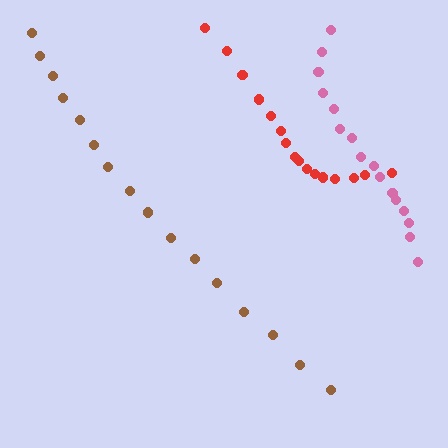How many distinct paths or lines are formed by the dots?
There are 3 distinct paths.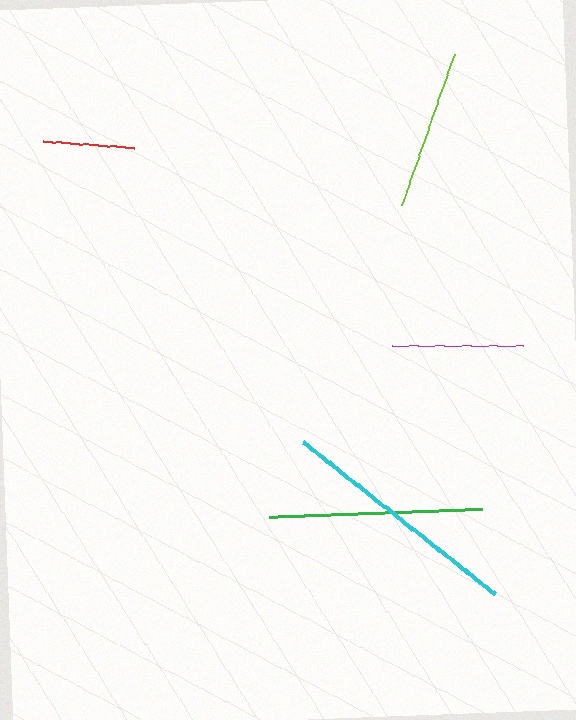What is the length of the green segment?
The green segment is approximately 213 pixels long.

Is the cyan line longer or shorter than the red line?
The cyan line is longer than the red line.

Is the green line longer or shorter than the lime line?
The green line is longer than the lime line.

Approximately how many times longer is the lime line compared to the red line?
The lime line is approximately 1.7 times the length of the red line.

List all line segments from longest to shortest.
From longest to shortest: cyan, green, lime, magenta, red.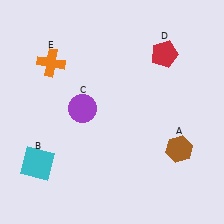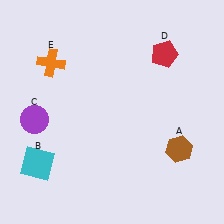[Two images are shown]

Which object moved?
The purple circle (C) moved left.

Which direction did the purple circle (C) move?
The purple circle (C) moved left.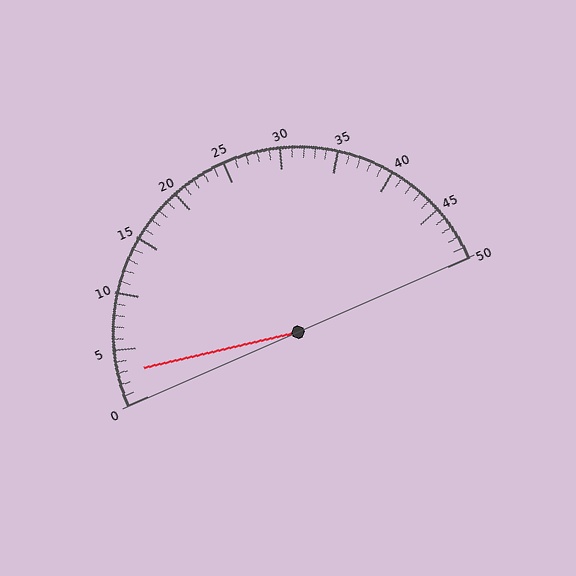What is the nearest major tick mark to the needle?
The nearest major tick mark is 5.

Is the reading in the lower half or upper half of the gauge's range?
The reading is in the lower half of the range (0 to 50).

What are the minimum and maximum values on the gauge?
The gauge ranges from 0 to 50.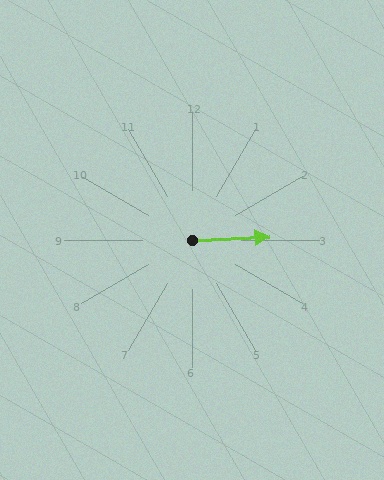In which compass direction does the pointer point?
East.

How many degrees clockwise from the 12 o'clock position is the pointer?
Approximately 88 degrees.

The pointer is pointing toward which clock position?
Roughly 3 o'clock.